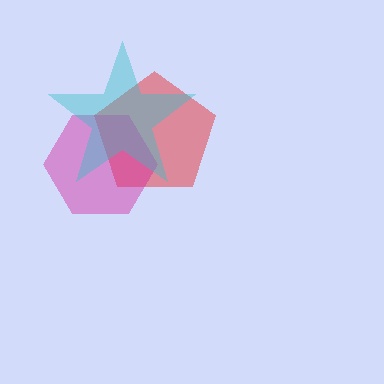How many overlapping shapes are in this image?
There are 3 overlapping shapes in the image.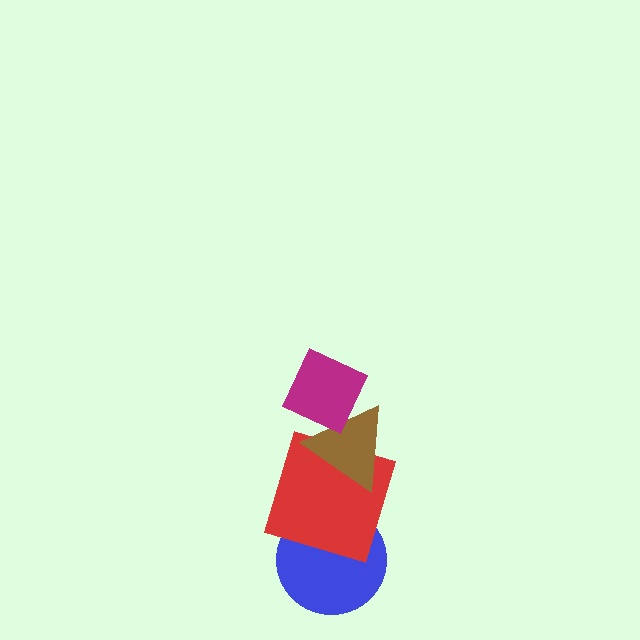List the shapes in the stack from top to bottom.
From top to bottom: the magenta diamond, the brown triangle, the red square, the blue circle.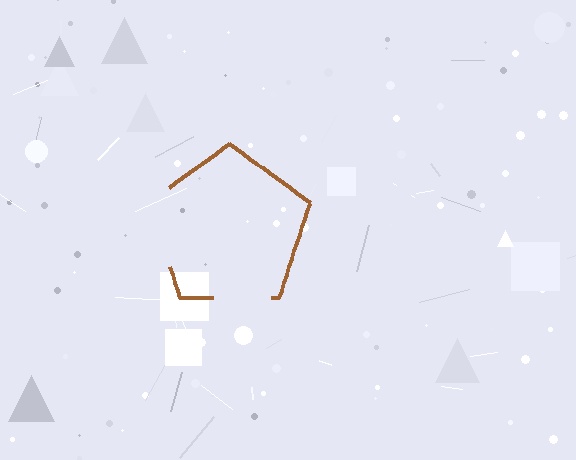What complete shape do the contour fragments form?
The contour fragments form a pentagon.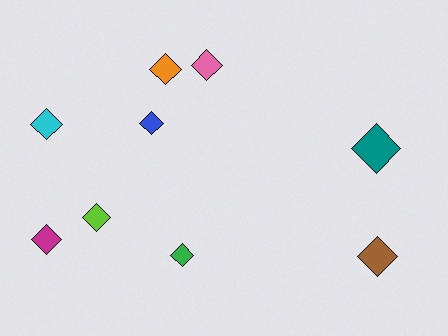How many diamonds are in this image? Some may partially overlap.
There are 9 diamonds.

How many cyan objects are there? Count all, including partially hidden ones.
There is 1 cyan object.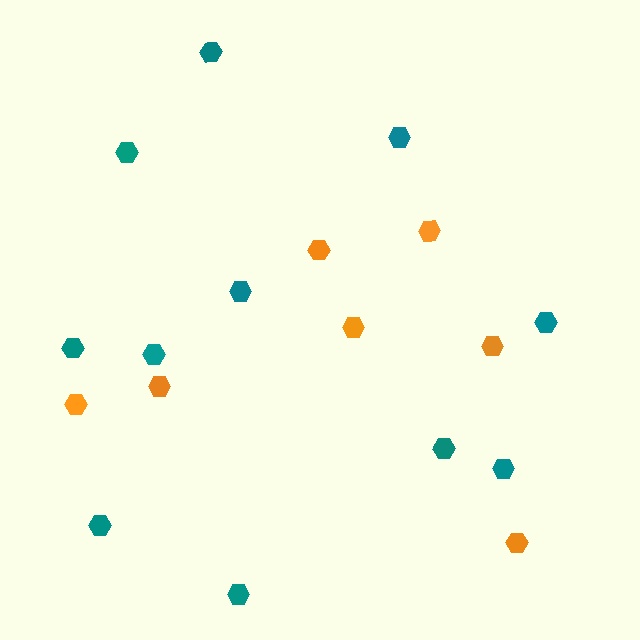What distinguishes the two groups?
There are 2 groups: one group of teal hexagons (11) and one group of orange hexagons (7).